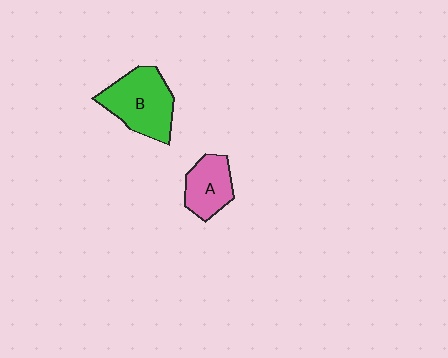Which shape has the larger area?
Shape B (green).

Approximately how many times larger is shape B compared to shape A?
Approximately 1.6 times.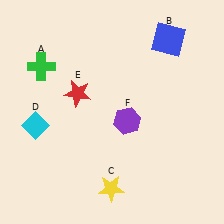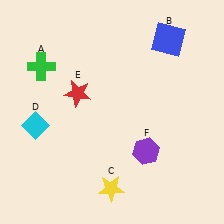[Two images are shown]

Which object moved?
The purple hexagon (F) moved down.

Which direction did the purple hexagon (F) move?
The purple hexagon (F) moved down.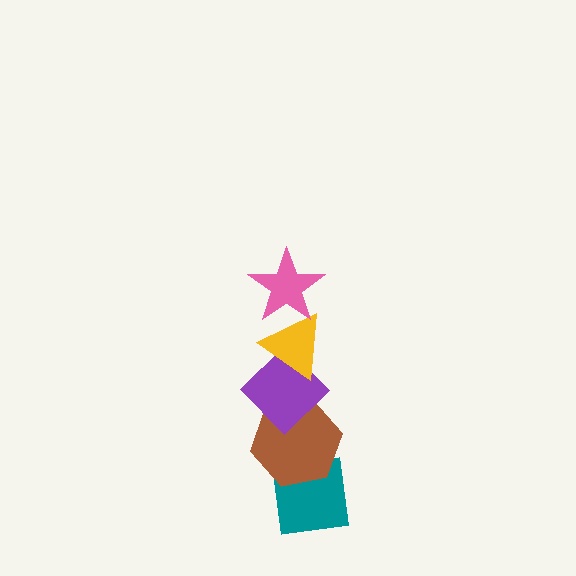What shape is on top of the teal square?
The brown hexagon is on top of the teal square.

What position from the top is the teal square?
The teal square is 5th from the top.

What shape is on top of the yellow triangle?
The pink star is on top of the yellow triangle.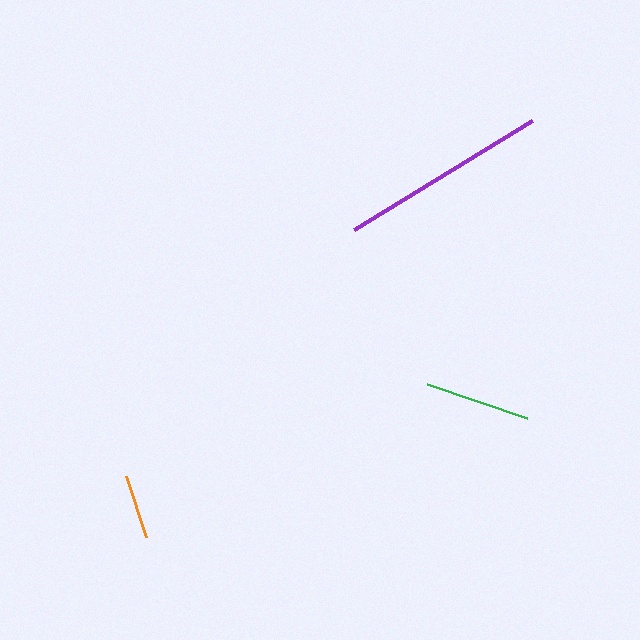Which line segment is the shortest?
The orange line is the shortest at approximately 64 pixels.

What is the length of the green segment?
The green segment is approximately 106 pixels long.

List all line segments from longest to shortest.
From longest to shortest: purple, green, orange.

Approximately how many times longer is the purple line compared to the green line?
The purple line is approximately 2.0 times the length of the green line.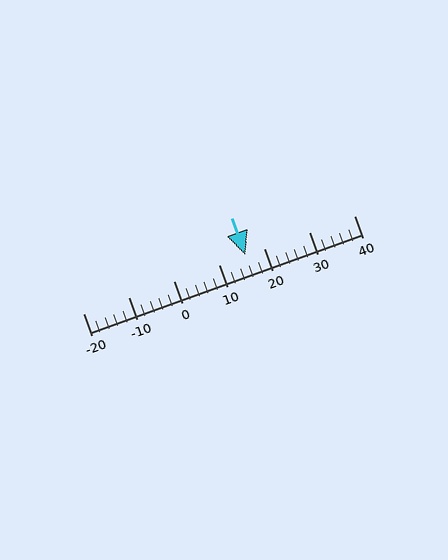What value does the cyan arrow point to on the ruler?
The cyan arrow points to approximately 16.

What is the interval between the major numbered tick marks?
The major tick marks are spaced 10 units apart.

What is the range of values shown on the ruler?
The ruler shows values from -20 to 40.